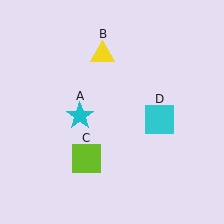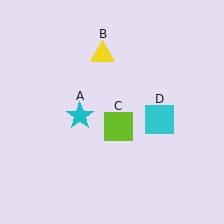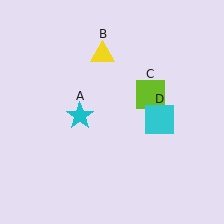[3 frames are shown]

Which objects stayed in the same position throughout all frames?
Cyan star (object A) and yellow triangle (object B) and cyan square (object D) remained stationary.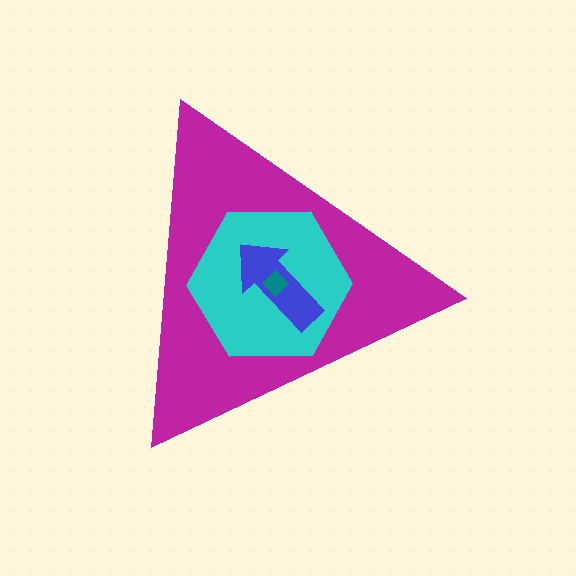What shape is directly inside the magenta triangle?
The cyan hexagon.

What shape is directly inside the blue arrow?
The teal diamond.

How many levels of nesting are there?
4.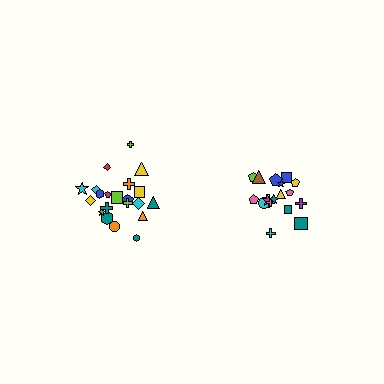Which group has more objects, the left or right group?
The left group.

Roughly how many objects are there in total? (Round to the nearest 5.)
Roughly 40 objects in total.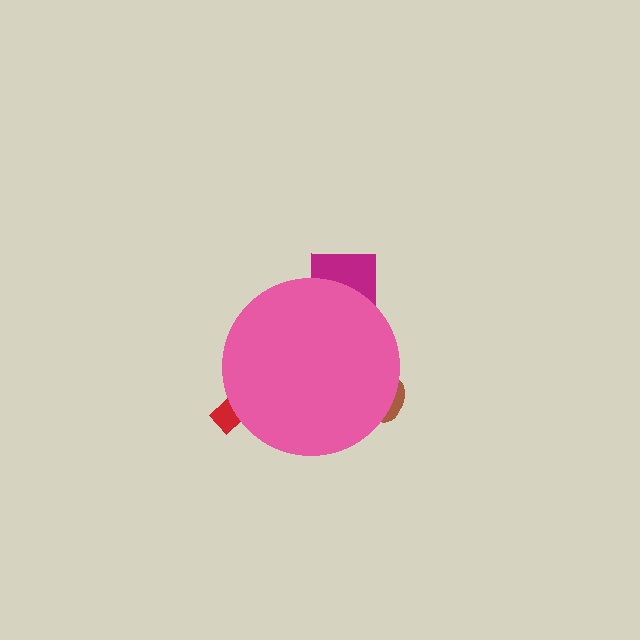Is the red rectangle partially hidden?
Yes, the red rectangle is partially hidden behind the pink circle.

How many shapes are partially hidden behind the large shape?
3 shapes are partially hidden.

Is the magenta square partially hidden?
Yes, the magenta square is partially hidden behind the pink circle.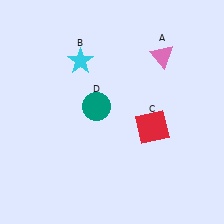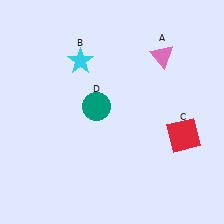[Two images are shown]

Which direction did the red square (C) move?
The red square (C) moved right.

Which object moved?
The red square (C) moved right.